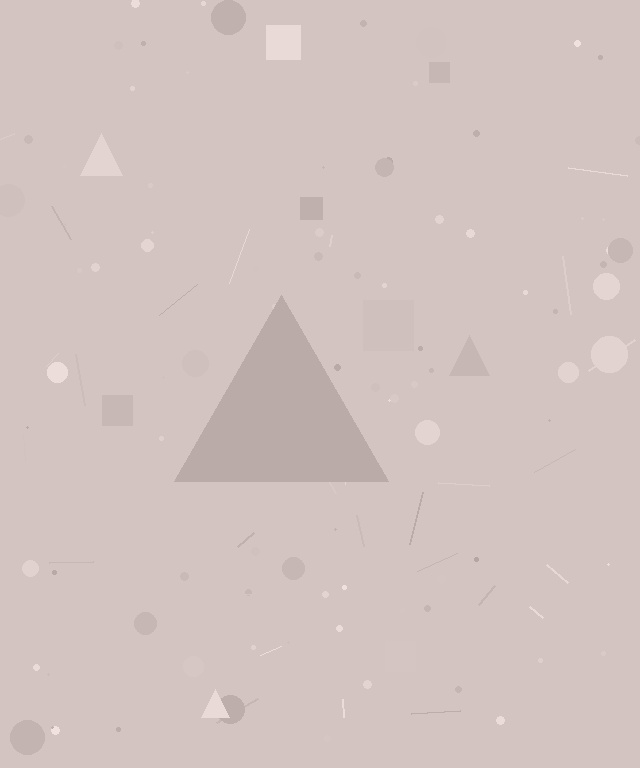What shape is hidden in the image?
A triangle is hidden in the image.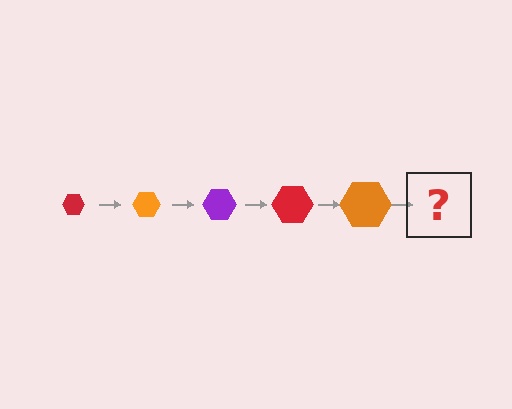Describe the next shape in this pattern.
It should be a purple hexagon, larger than the previous one.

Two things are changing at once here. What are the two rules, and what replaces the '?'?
The two rules are that the hexagon grows larger each step and the color cycles through red, orange, and purple. The '?' should be a purple hexagon, larger than the previous one.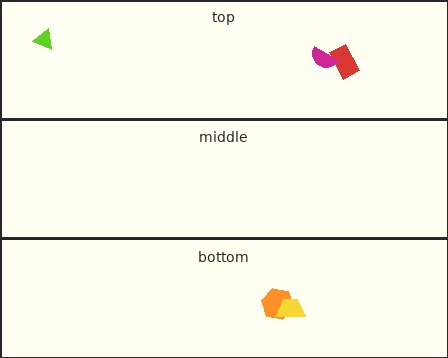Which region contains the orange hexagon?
The bottom region.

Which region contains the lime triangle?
The top region.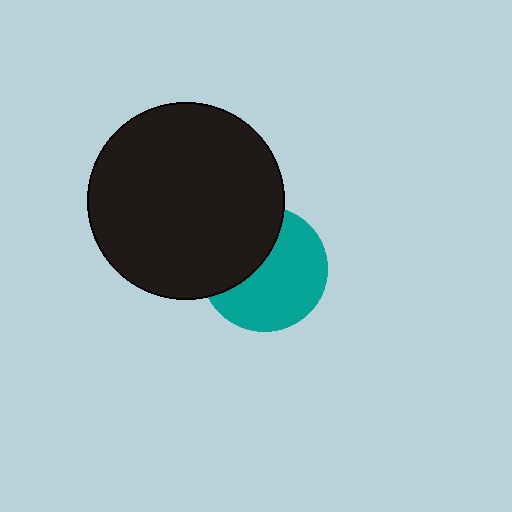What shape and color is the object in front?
The object in front is a black circle.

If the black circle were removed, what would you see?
You would see the complete teal circle.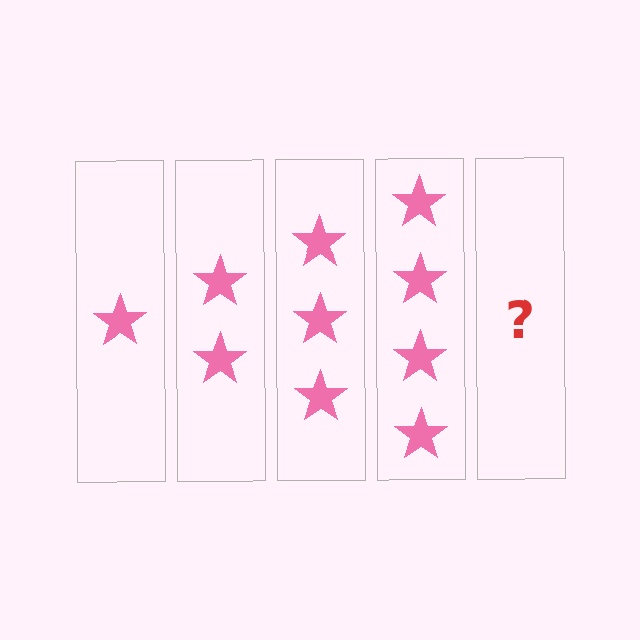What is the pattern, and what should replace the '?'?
The pattern is that each step adds one more star. The '?' should be 5 stars.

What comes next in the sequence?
The next element should be 5 stars.